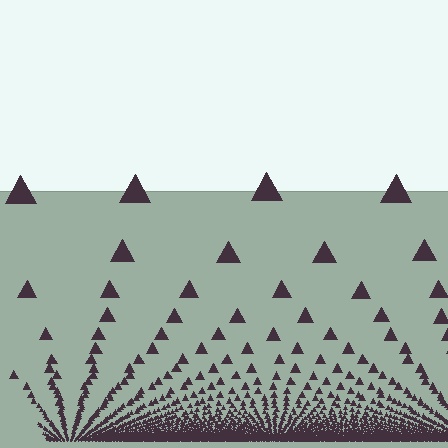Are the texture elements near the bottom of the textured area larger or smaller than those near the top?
Smaller. The gradient is inverted — elements near the bottom are smaller and denser.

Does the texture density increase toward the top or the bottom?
Density increases toward the bottom.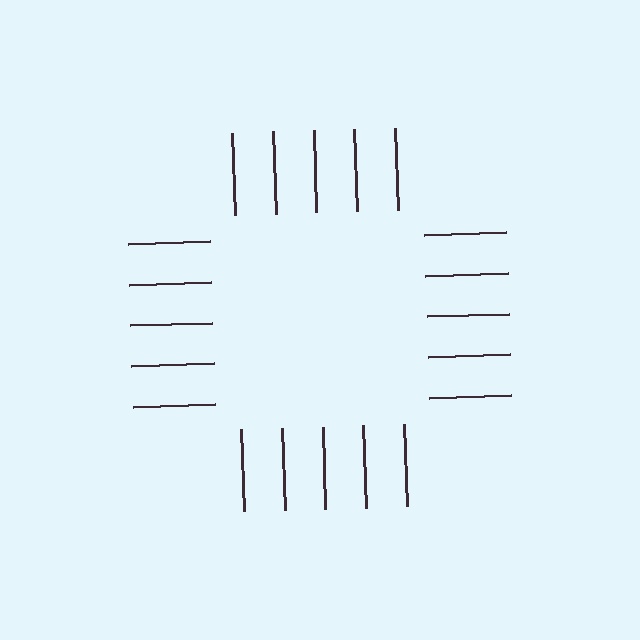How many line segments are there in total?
20 — 5 along each of the 4 edges.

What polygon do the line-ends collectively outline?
An illusory square — the line segments terminate on its edges but no continuous stroke is drawn.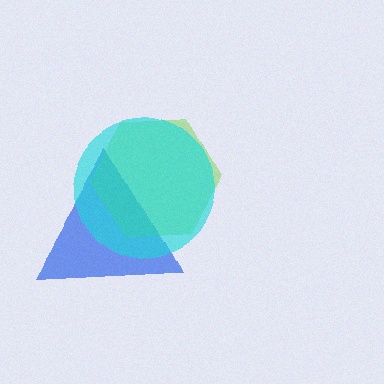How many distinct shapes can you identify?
There are 3 distinct shapes: a blue triangle, a lime hexagon, a cyan circle.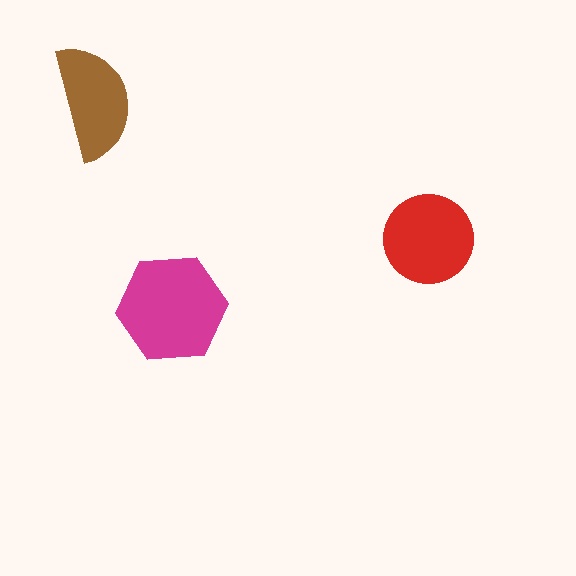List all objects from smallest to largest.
The brown semicircle, the red circle, the magenta hexagon.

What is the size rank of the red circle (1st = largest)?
2nd.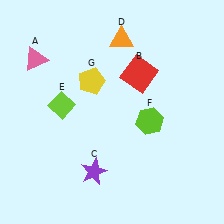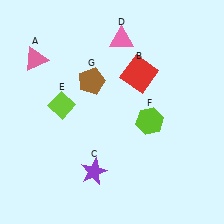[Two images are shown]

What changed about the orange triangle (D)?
In Image 1, D is orange. In Image 2, it changed to pink.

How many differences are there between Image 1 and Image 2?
There are 2 differences between the two images.